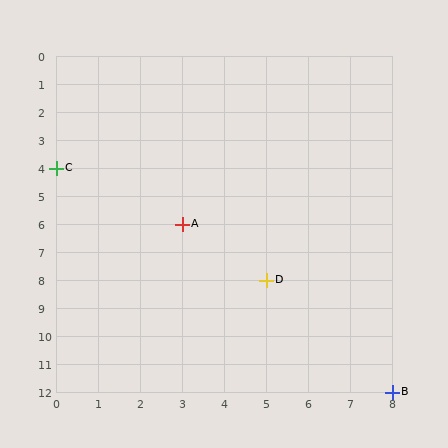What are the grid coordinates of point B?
Point B is at grid coordinates (8, 12).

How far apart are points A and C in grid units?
Points A and C are 3 columns and 2 rows apart (about 3.6 grid units diagonally).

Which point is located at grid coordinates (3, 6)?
Point A is at (3, 6).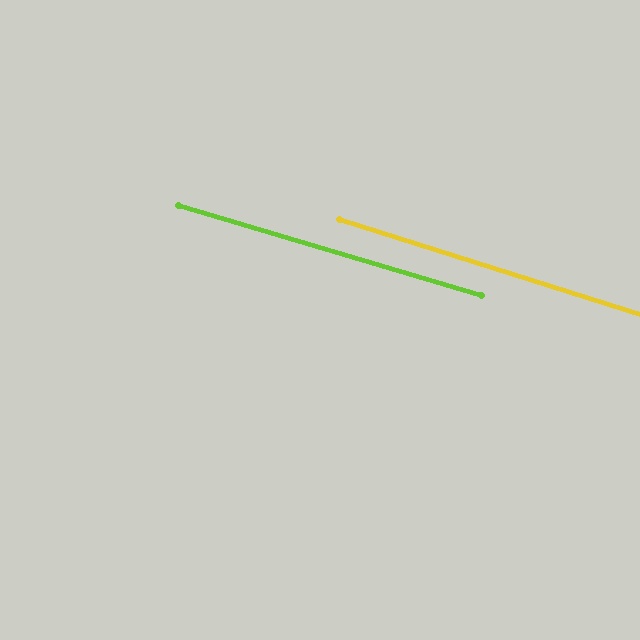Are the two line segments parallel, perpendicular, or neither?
Parallel — their directions differ by only 0.9°.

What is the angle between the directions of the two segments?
Approximately 1 degree.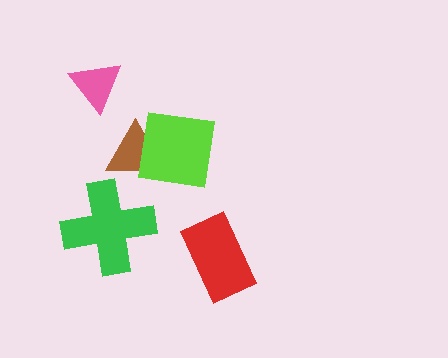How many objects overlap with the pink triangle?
0 objects overlap with the pink triangle.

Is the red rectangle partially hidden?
No, no other shape covers it.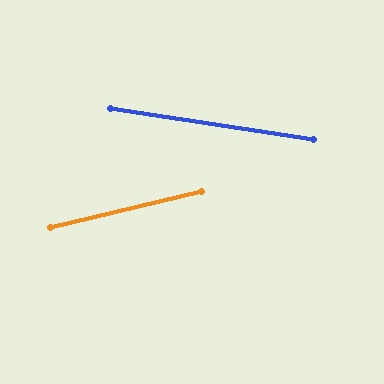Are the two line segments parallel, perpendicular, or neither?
Neither parallel nor perpendicular — they differ by about 22°.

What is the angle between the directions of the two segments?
Approximately 22 degrees.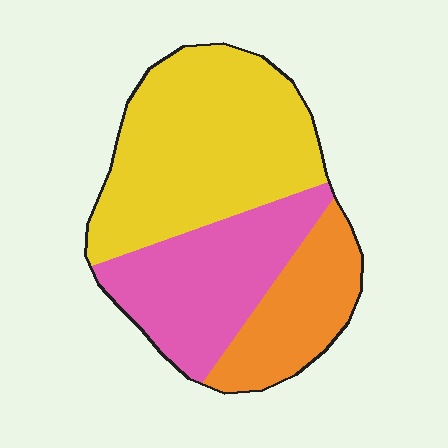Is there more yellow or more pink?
Yellow.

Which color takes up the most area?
Yellow, at roughly 50%.